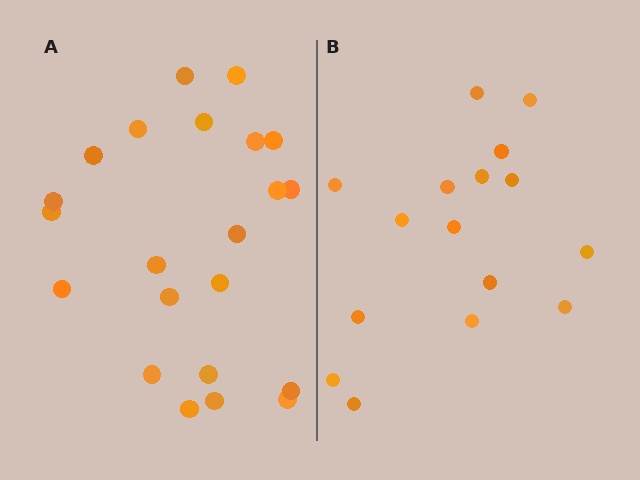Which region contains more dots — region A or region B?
Region A (the left region) has more dots.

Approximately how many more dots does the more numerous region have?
Region A has about 6 more dots than region B.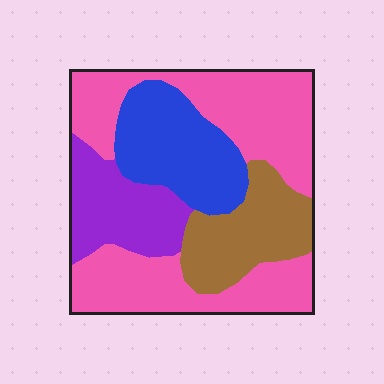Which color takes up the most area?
Pink, at roughly 45%.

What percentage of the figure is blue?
Blue takes up about one fifth (1/5) of the figure.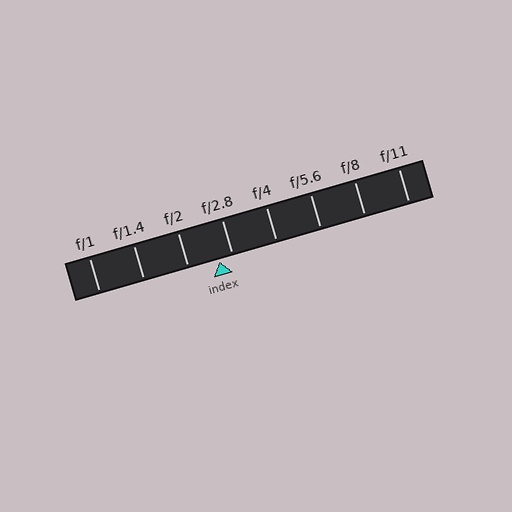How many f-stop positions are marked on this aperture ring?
There are 8 f-stop positions marked.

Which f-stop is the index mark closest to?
The index mark is closest to f/2.8.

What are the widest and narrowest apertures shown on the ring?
The widest aperture shown is f/1 and the narrowest is f/11.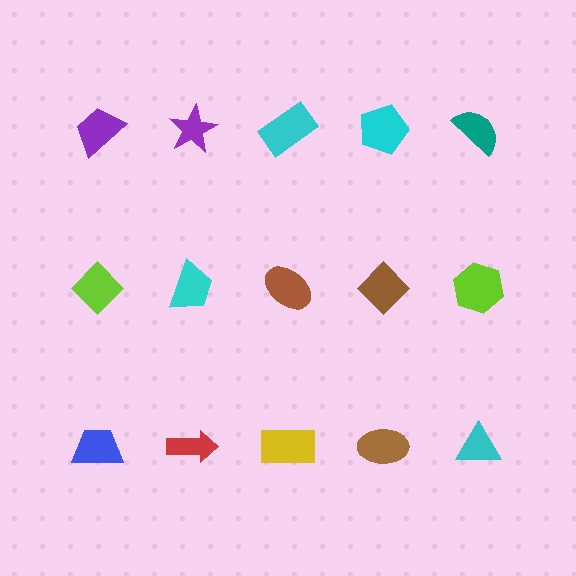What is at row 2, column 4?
A brown diamond.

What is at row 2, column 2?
A cyan trapezoid.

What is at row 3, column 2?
A red arrow.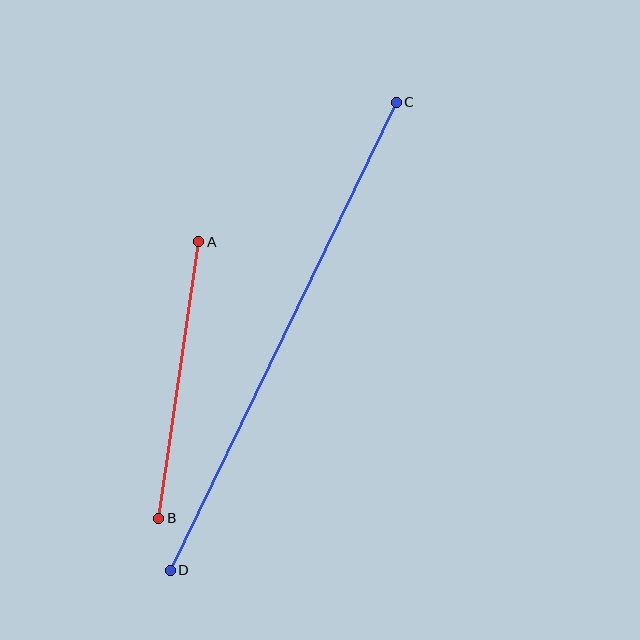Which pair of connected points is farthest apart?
Points C and D are farthest apart.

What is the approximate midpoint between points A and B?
The midpoint is at approximately (179, 380) pixels.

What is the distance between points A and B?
The distance is approximately 279 pixels.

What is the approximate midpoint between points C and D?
The midpoint is at approximately (283, 336) pixels.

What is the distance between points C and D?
The distance is approximately 520 pixels.